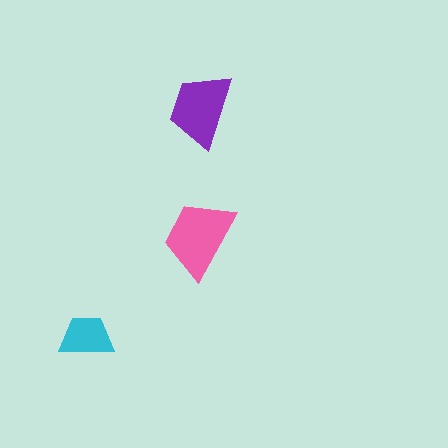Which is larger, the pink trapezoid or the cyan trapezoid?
The pink one.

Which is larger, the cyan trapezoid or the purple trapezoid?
The purple one.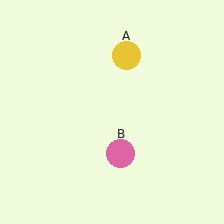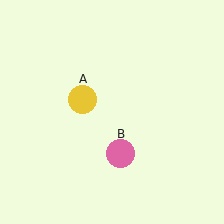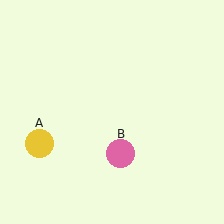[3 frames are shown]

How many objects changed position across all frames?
1 object changed position: yellow circle (object A).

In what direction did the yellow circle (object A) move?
The yellow circle (object A) moved down and to the left.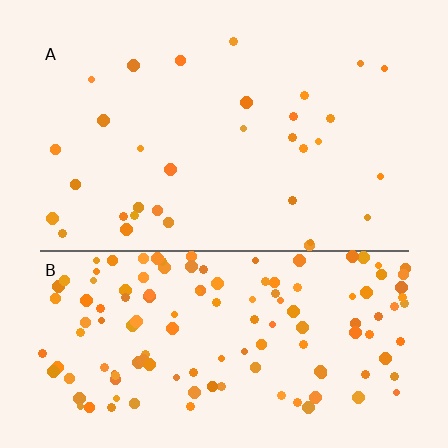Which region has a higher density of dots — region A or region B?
B (the bottom).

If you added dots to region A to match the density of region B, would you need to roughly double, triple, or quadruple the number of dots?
Approximately quadruple.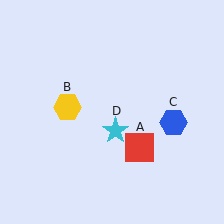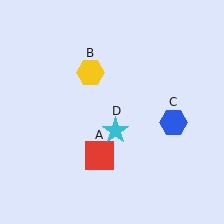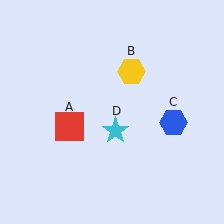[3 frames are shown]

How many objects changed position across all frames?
2 objects changed position: red square (object A), yellow hexagon (object B).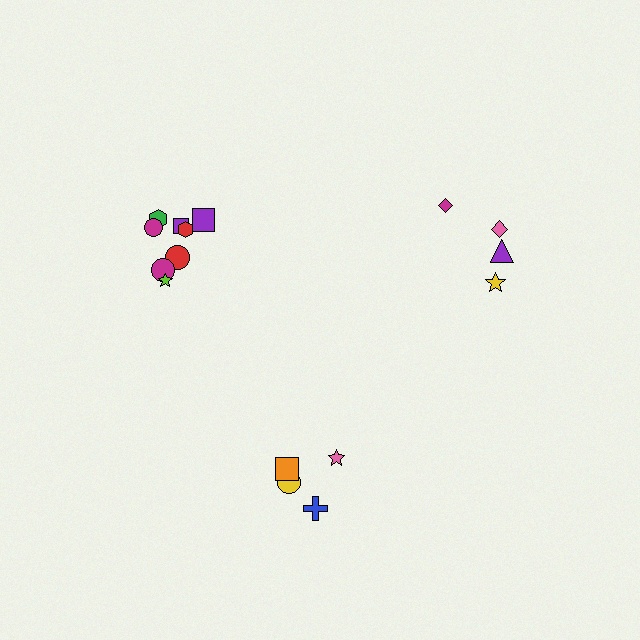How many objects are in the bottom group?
There are 4 objects.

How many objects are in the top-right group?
There are 4 objects.